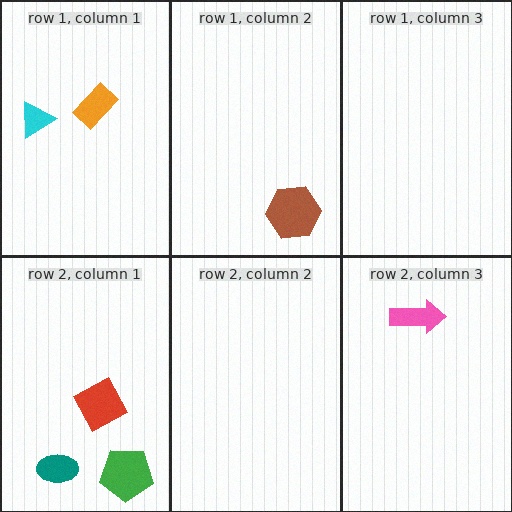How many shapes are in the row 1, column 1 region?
2.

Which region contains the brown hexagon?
The row 1, column 2 region.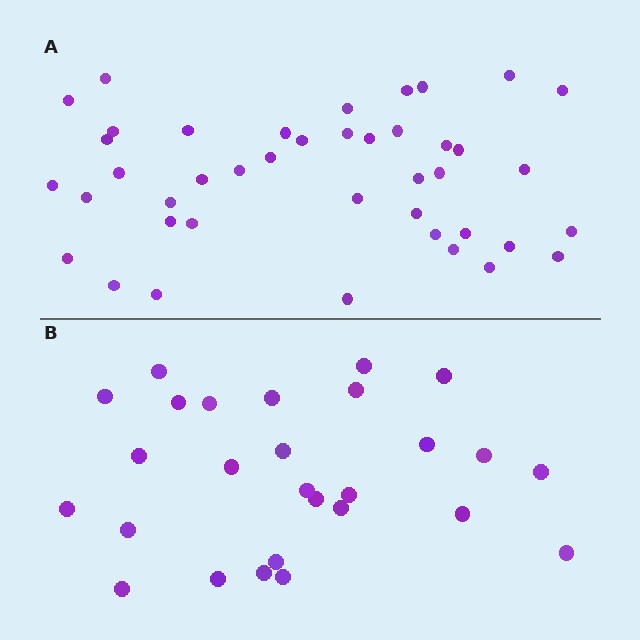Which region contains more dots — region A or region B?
Region A (the top region) has more dots.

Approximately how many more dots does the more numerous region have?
Region A has approximately 15 more dots than region B.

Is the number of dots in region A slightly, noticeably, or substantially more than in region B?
Region A has substantially more. The ratio is roughly 1.6 to 1.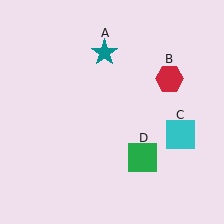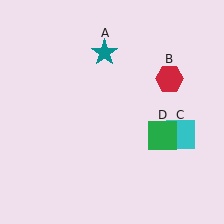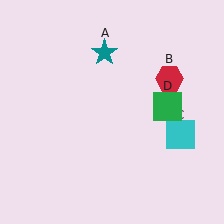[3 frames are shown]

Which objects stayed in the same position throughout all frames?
Teal star (object A) and red hexagon (object B) and cyan square (object C) remained stationary.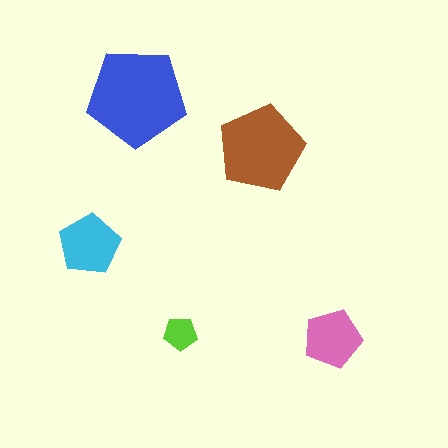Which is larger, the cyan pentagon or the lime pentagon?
The cyan one.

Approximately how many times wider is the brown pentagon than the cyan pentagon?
About 1.5 times wider.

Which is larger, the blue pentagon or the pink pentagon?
The blue one.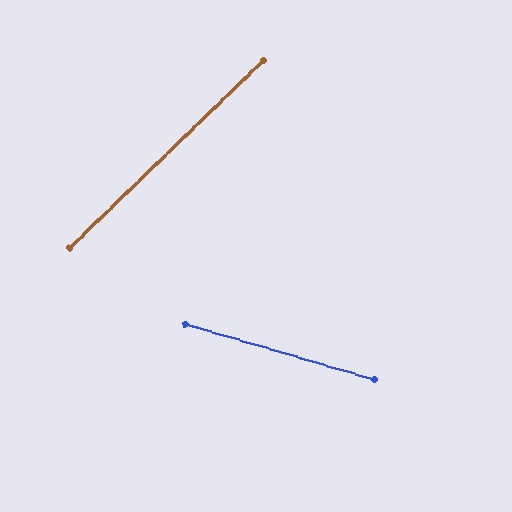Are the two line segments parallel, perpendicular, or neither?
Neither parallel nor perpendicular — they differ by about 61°.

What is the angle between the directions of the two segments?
Approximately 61 degrees.